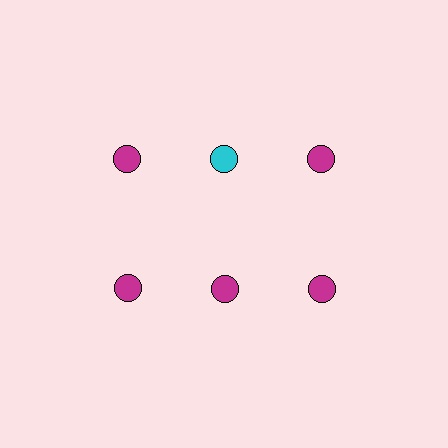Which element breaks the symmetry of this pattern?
The cyan circle in the top row, second from left column breaks the symmetry. All other shapes are magenta circles.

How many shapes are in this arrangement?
There are 6 shapes arranged in a grid pattern.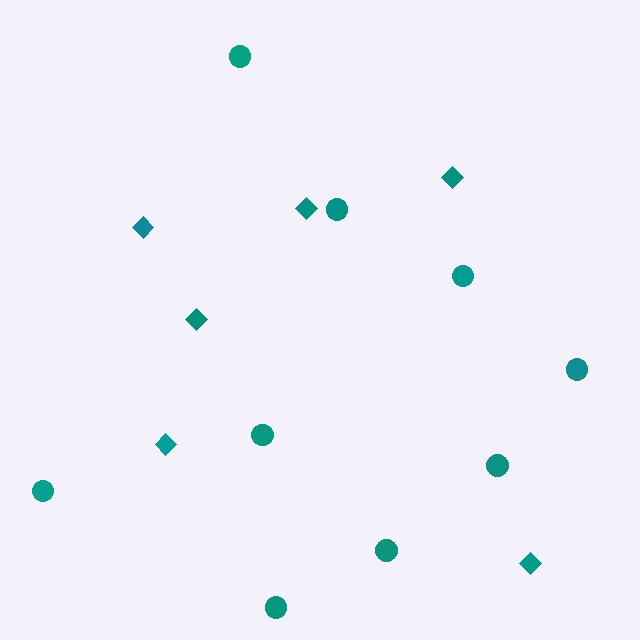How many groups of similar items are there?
There are 2 groups: one group of diamonds (6) and one group of circles (9).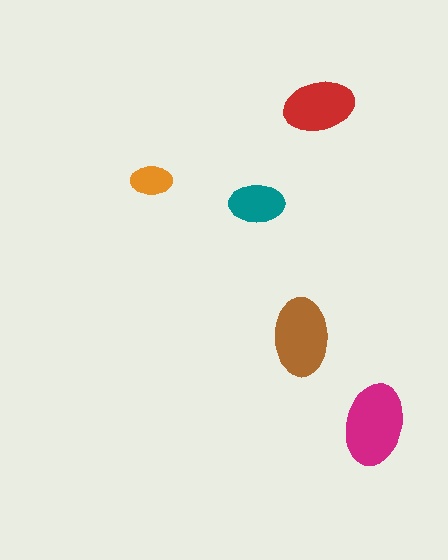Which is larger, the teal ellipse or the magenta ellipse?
The magenta one.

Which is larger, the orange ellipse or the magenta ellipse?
The magenta one.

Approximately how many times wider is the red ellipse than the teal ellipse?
About 1.5 times wider.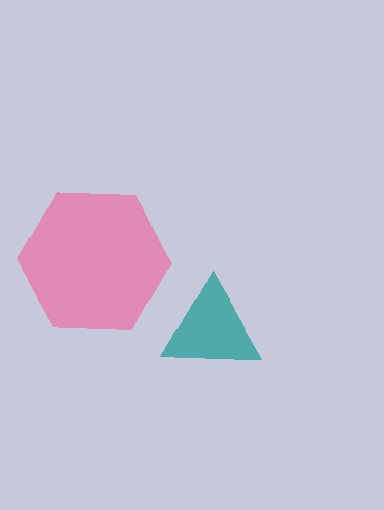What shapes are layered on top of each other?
The layered shapes are: a teal triangle, a pink hexagon.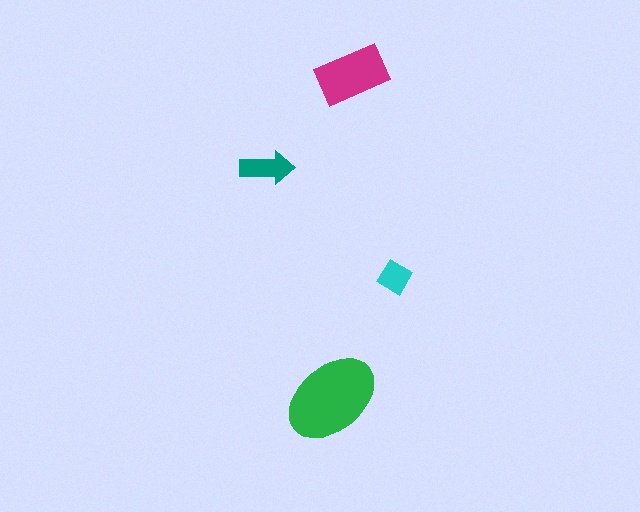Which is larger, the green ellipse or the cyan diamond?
The green ellipse.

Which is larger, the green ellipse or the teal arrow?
The green ellipse.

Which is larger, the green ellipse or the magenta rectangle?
The green ellipse.